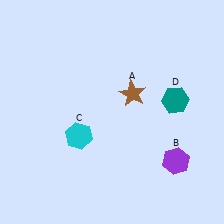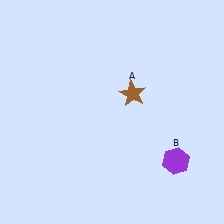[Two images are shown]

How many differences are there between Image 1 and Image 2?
There are 2 differences between the two images.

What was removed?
The cyan hexagon (C), the teal hexagon (D) were removed in Image 2.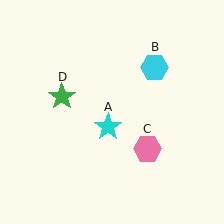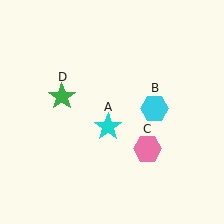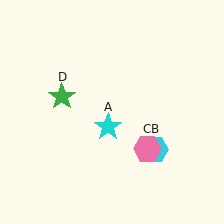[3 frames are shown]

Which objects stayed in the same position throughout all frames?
Cyan star (object A) and pink hexagon (object C) and green star (object D) remained stationary.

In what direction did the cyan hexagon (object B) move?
The cyan hexagon (object B) moved down.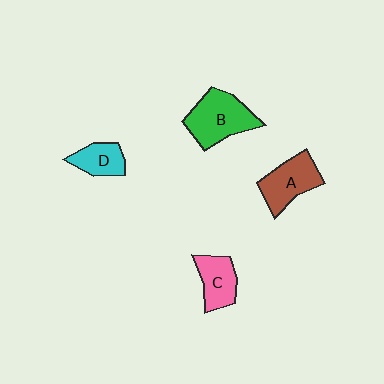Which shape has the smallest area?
Shape D (cyan).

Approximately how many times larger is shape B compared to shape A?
Approximately 1.2 times.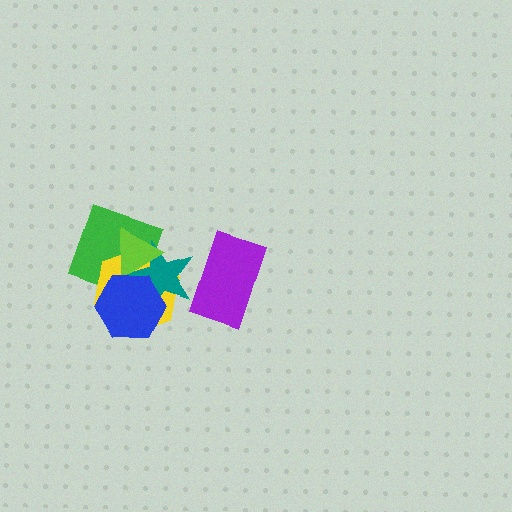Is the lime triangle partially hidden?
Yes, it is partially covered by another shape.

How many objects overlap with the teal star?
5 objects overlap with the teal star.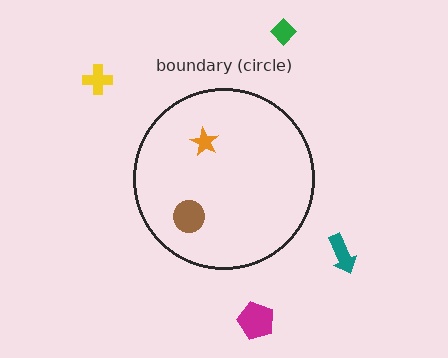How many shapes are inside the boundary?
2 inside, 4 outside.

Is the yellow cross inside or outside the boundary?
Outside.